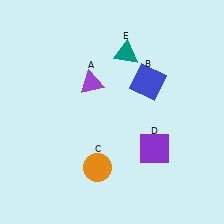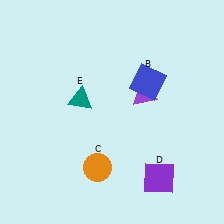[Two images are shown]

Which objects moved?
The objects that moved are: the purple triangle (A), the purple square (D), the teal triangle (E).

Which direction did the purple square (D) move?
The purple square (D) moved down.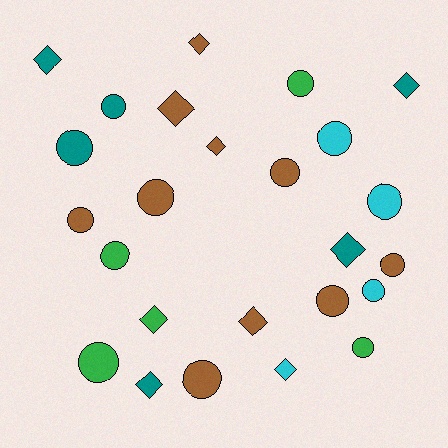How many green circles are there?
There are 4 green circles.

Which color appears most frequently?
Brown, with 10 objects.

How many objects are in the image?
There are 25 objects.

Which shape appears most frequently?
Circle, with 15 objects.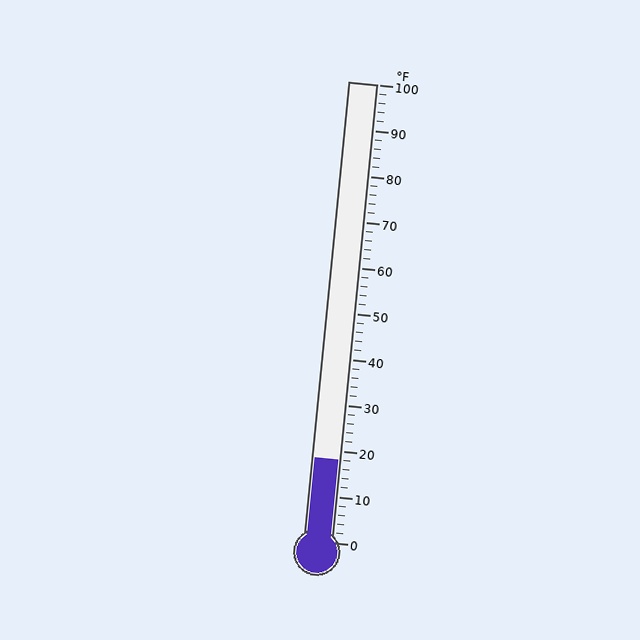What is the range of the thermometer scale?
The thermometer scale ranges from 0°F to 100°F.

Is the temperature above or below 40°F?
The temperature is below 40°F.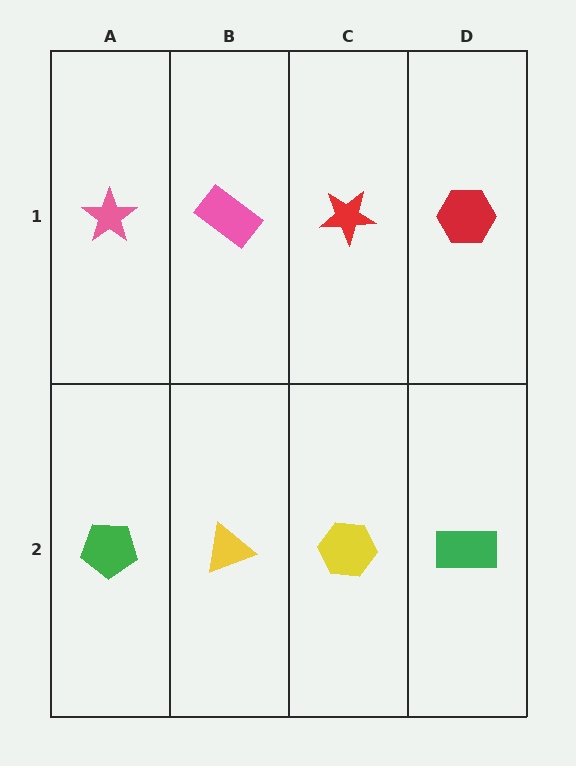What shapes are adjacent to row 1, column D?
A green rectangle (row 2, column D), a red star (row 1, column C).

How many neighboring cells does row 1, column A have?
2.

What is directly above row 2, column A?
A pink star.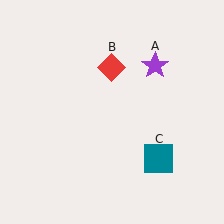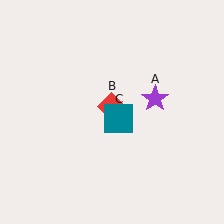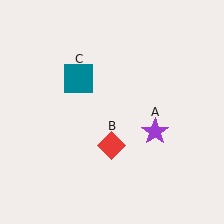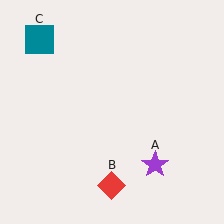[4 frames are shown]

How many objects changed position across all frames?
3 objects changed position: purple star (object A), red diamond (object B), teal square (object C).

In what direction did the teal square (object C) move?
The teal square (object C) moved up and to the left.